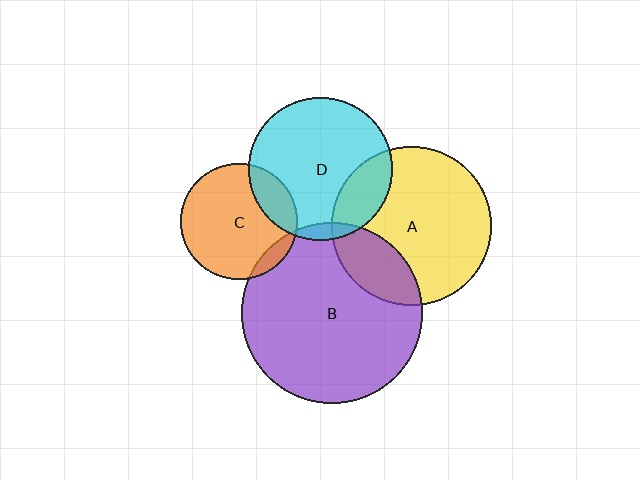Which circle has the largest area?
Circle B (purple).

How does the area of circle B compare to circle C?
Approximately 2.4 times.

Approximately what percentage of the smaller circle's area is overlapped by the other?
Approximately 10%.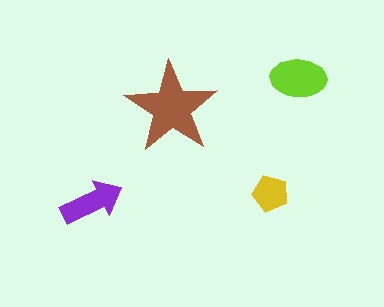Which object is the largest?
The brown star.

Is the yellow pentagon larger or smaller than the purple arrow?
Smaller.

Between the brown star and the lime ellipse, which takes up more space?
The brown star.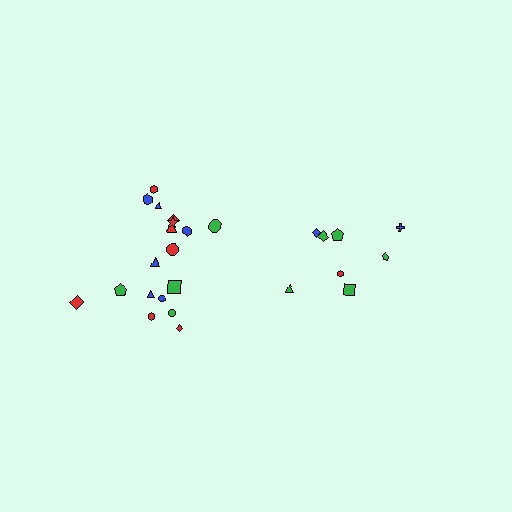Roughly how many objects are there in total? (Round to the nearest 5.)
Roughly 25 objects in total.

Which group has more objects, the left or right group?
The left group.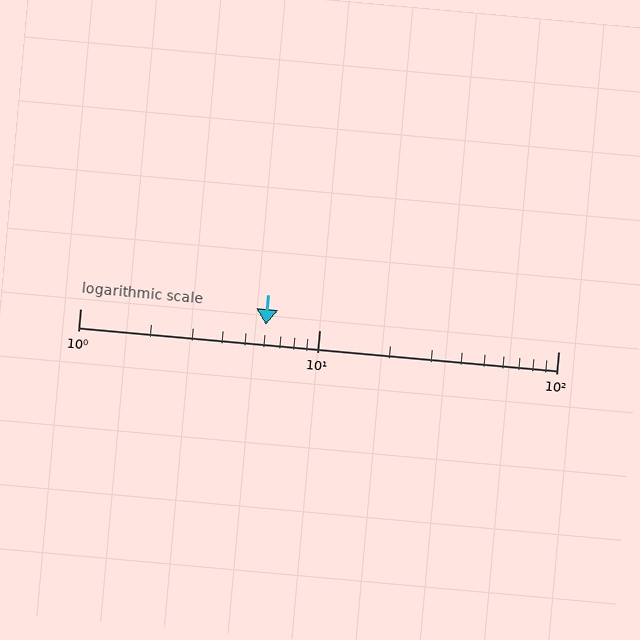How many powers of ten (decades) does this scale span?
The scale spans 2 decades, from 1 to 100.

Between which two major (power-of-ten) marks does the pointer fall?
The pointer is between 1 and 10.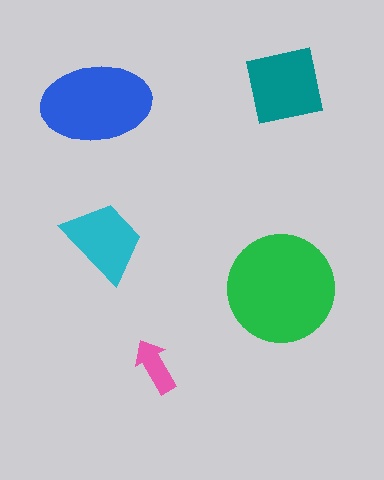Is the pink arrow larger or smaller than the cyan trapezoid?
Smaller.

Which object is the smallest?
The pink arrow.